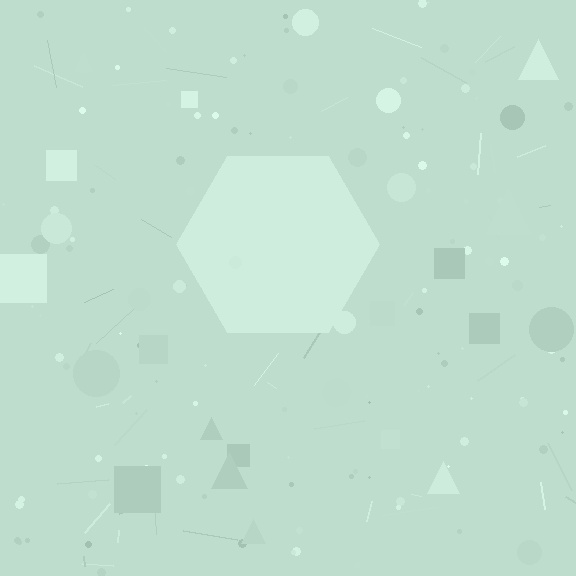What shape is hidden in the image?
A hexagon is hidden in the image.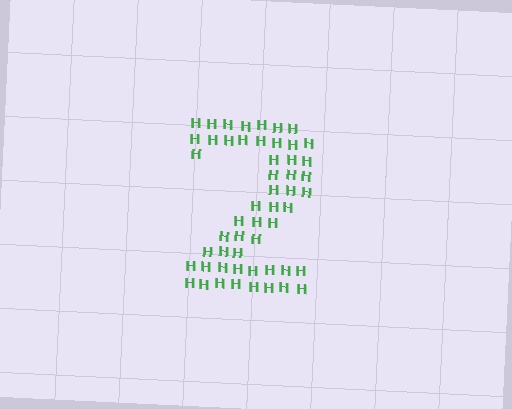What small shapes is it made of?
It is made of small letter H's.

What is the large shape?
The large shape is the digit 2.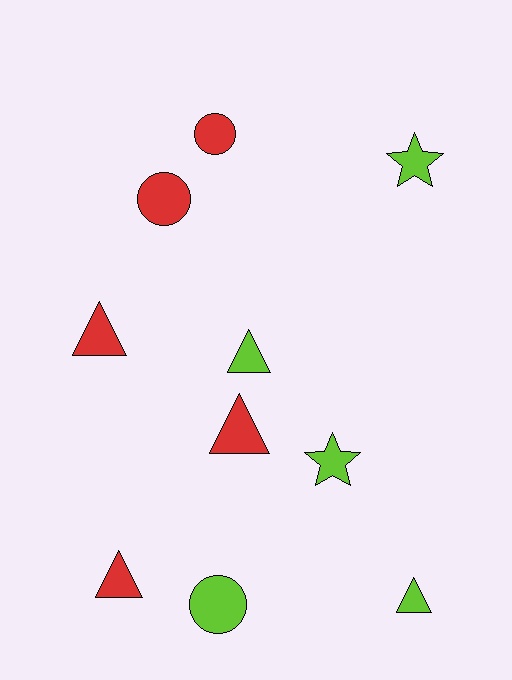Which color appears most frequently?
Red, with 5 objects.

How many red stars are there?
There are no red stars.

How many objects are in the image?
There are 10 objects.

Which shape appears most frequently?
Triangle, with 5 objects.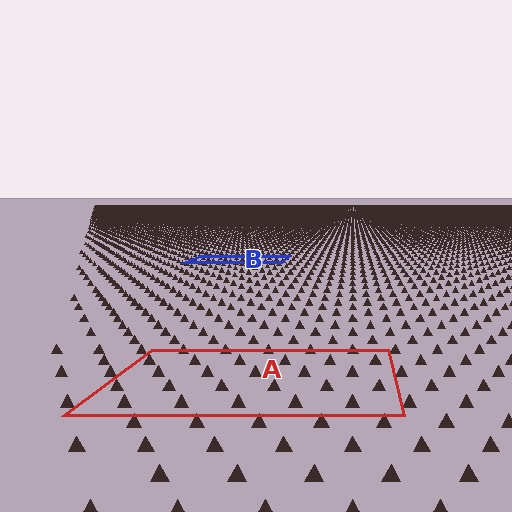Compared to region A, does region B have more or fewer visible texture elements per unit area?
Region B has more texture elements per unit area — they are packed more densely because it is farther away.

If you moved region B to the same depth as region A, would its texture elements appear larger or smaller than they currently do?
They would appear larger. At a closer depth, the same texture elements are projected at a bigger on-screen size.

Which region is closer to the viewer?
Region A is closer. The texture elements there are larger and more spread out.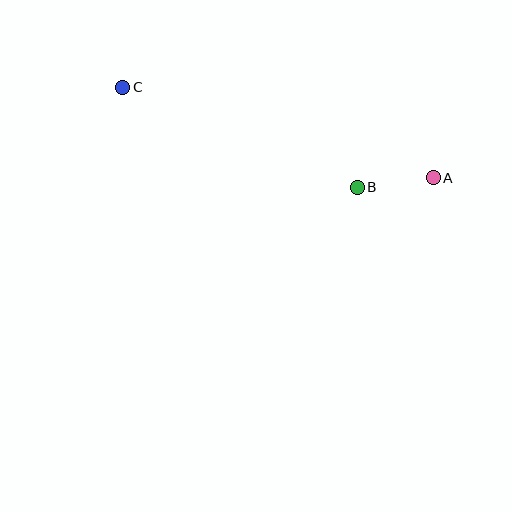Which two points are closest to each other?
Points A and B are closest to each other.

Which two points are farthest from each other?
Points A and C are farthest from each other.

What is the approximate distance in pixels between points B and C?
The distance between B and C is approximately 255 pixels.